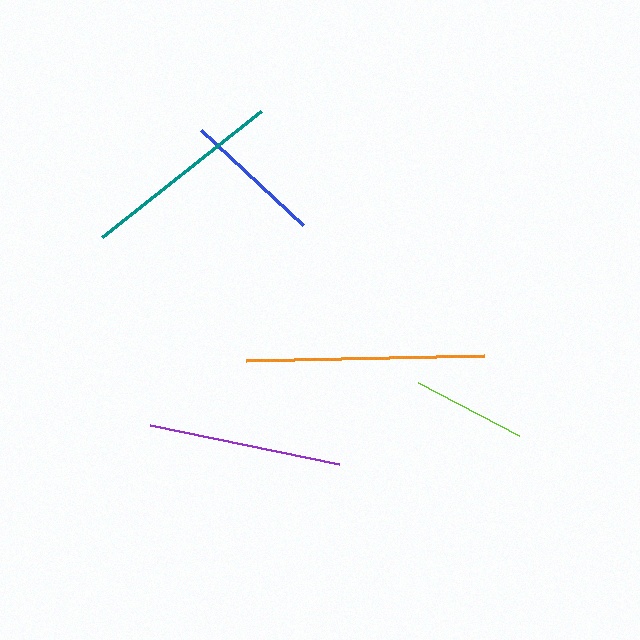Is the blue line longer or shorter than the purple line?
The purple line is longer than the blue line.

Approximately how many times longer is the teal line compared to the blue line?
The teal line is approximately 1.5 times the length of the blue line.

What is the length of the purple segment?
The purple segment is approximately 194 pixels long.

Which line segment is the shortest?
The lime line is the shortest at approximately 115 pixels.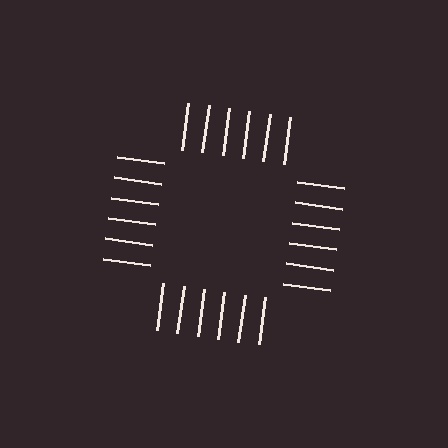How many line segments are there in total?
24 — 6 along each of the 4 edges.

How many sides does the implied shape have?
4 sides — the line-ends trace a square.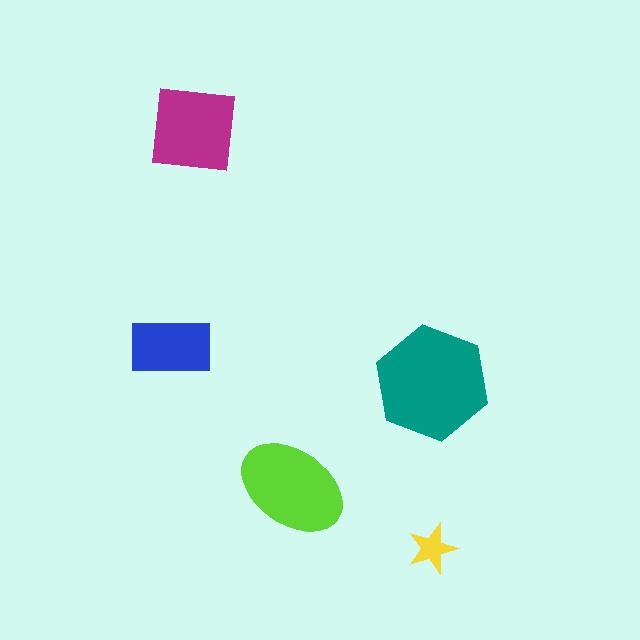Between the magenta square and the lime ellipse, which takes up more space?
The lime ellipse.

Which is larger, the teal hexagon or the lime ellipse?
The teal hexagon.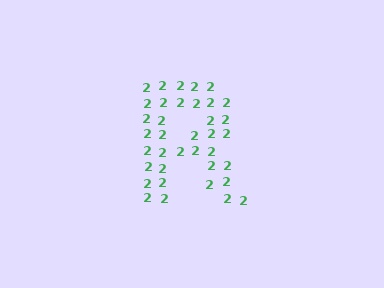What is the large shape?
The large shape is the letter R.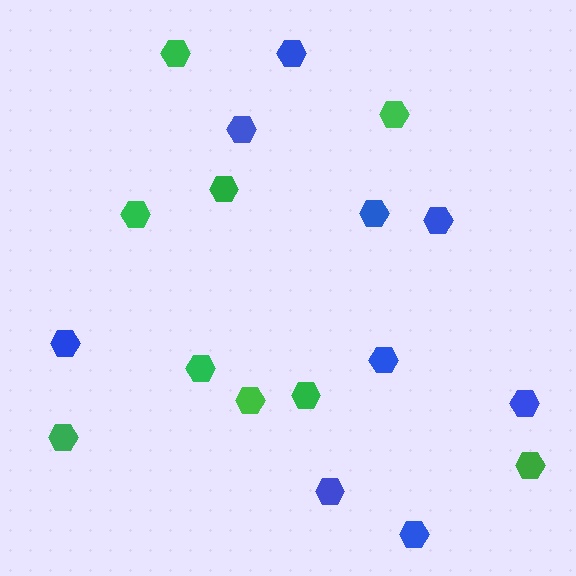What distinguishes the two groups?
There are 2 groups: one group of blue hexagons (9) and one group of green hexagons (9).